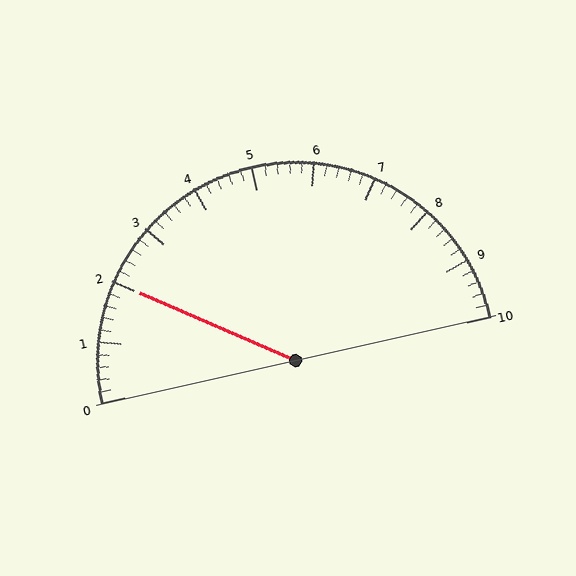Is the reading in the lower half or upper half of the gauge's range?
The reading is in the lower half of the range (0 to 10).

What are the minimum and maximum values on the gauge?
The gauge ranges from 0 to 10.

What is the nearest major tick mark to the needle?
The nearest major tick mark is 2.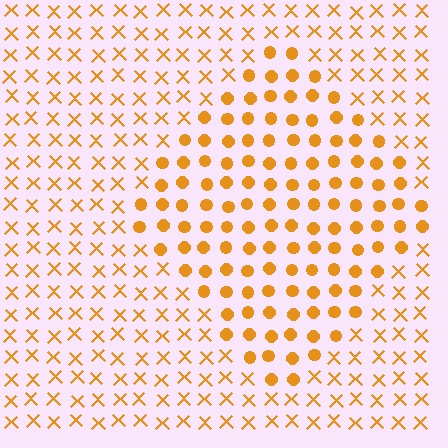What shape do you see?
I see a diamond.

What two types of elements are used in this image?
The image uses circles inside the diamond region and X marks outside it.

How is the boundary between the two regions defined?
The boundary is defined by a change in element shape: circles inside vs. X marks outside. All elements share the same color and spacing.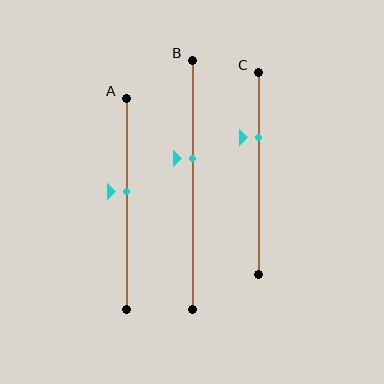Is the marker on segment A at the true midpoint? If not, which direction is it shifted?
No, the marker on segment A is shifted upward by about 6% of the segment length.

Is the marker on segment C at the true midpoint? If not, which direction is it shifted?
No, the marker on segment C is shifted upward by about 18% of the segment length.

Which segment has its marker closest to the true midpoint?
Segment A has its marker closest to the true midpoint.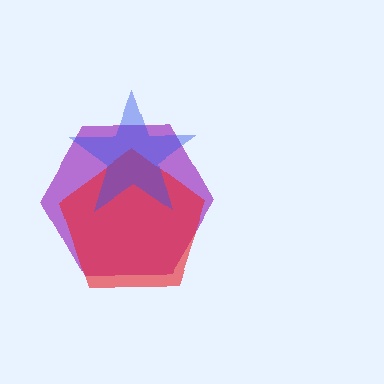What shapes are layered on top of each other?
The layered shapes are: a purple hexagon, a red pentagon, a blue star.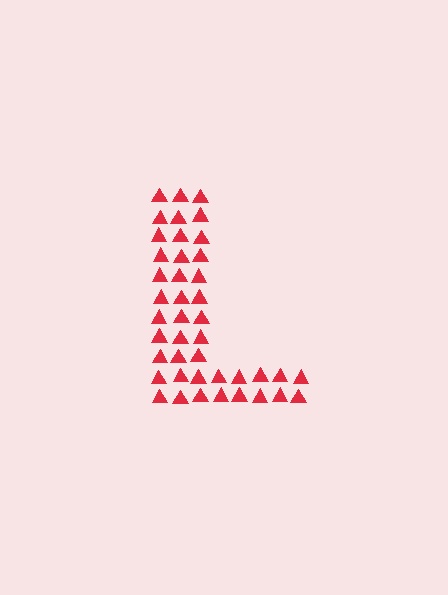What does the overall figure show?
The overall figure shows the letter L.